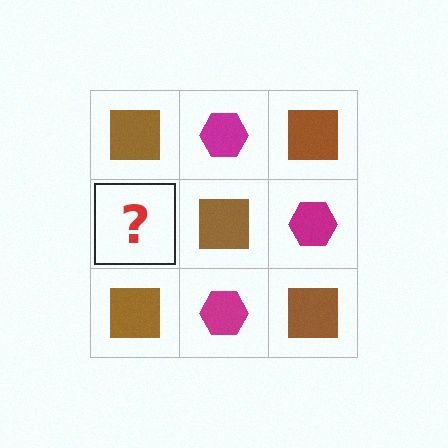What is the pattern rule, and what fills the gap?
The rule is that it alternates brown square and magenta hexagon in a checkerboard pattern. The gap should be filled with a magenta hexagon.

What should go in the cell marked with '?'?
The missing cell should contain a magenta hexagon.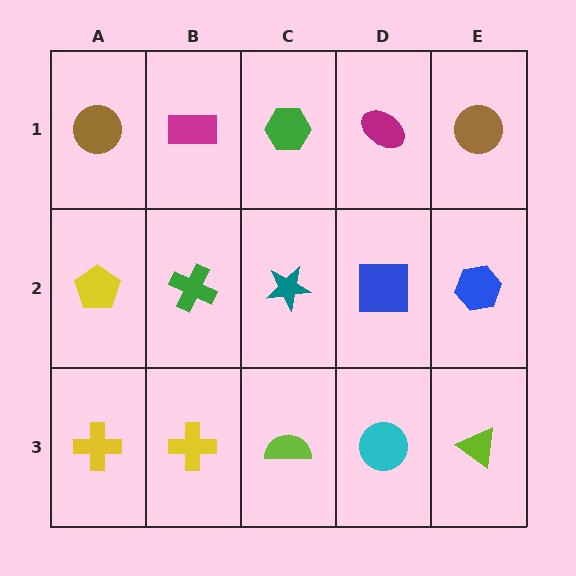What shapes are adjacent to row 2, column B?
A magenta rectangle (row 1, column B), a yellow cross (row 3, column B), a yellow pentagon (row 2, column A), a teal star (row 2, column C).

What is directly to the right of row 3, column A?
A yellow cross.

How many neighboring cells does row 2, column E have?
3.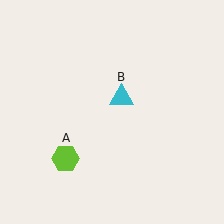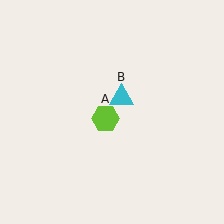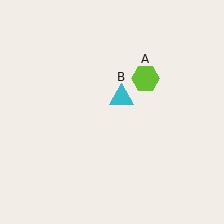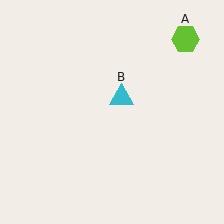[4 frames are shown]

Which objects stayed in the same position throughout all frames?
Cyan triangle (object B) remained stationary.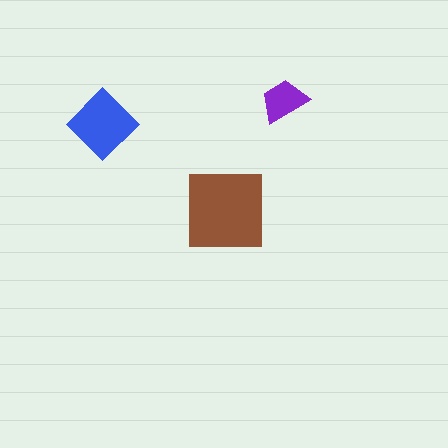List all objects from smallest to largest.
The purple trapezoid, the blue diamond, the brown square.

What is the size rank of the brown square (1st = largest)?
1st.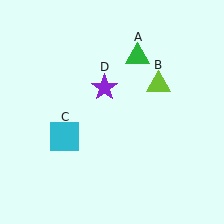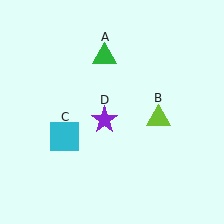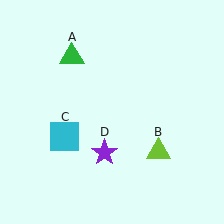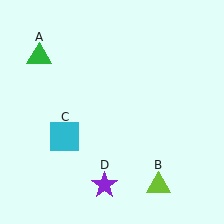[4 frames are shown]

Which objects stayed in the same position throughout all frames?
Cyan square (object C) remained stationary.